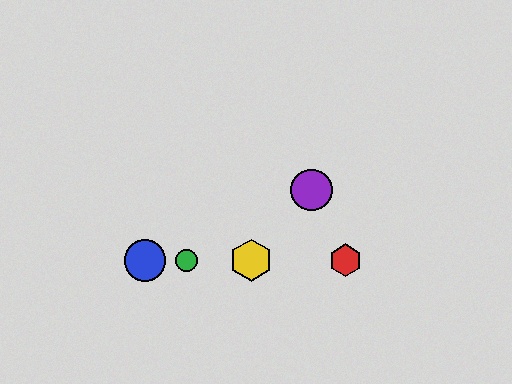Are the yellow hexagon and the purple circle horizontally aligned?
No, the yellow hexagon is at y≈260 and the purple circle is at y≈190.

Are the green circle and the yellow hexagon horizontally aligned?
Yes, both are at y≈260.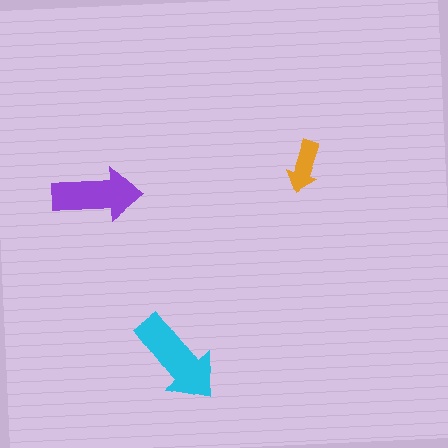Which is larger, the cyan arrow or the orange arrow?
The cyan one.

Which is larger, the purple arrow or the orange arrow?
The purple one.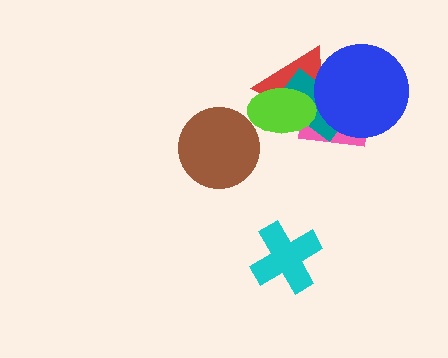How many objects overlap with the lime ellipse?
3 objects overlap with the lime ellipse.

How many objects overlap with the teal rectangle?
4 objects overlap with the teal rectangle.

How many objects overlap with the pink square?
4 objects overlap with the pink square.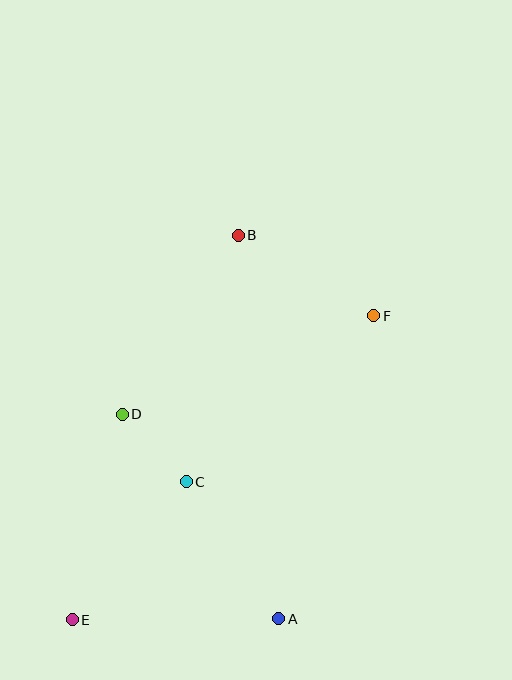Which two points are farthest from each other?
Points E and F are farthest from each other.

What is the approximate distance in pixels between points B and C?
The distance between B and C is approximately 252 pixels.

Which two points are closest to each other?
Points C and D are closest to each other.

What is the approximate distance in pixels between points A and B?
The distance between A and B is approximately 386 pixels.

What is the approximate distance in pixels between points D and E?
The distance between D and E is approximately 212 pixels.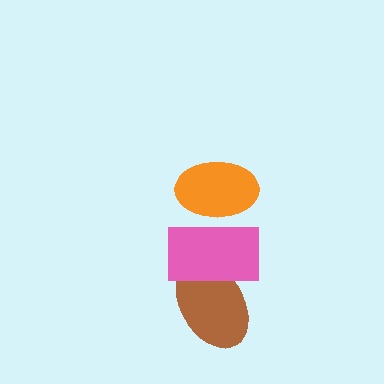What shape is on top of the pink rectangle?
The orange ellipse is on top of the pink rectangle.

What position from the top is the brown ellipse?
The brown ellipse is 3rd from the top.